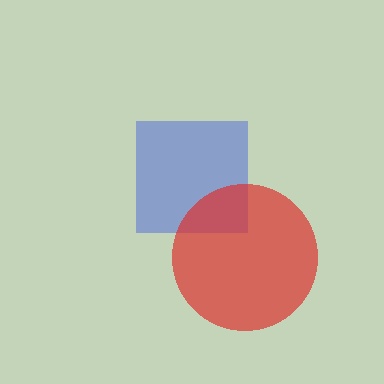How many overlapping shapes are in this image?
There are 2 overlapping shapes in the image.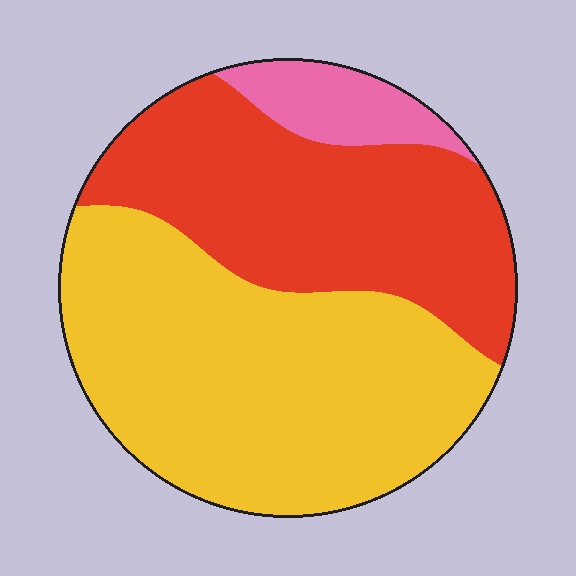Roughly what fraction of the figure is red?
Red takes up about three eighths (3/8) of the figure.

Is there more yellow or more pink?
Yellow.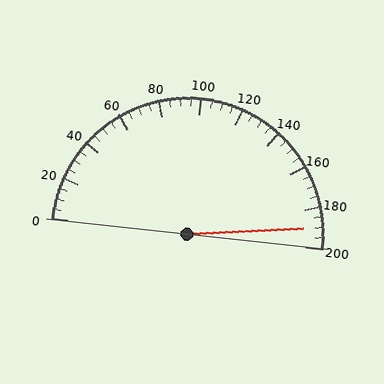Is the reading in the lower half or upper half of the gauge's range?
The reading is in the upper half of the range (0 to 200).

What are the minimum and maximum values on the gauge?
The gauge ranges from 0 to 200.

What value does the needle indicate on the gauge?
The needle indicates approximately 190.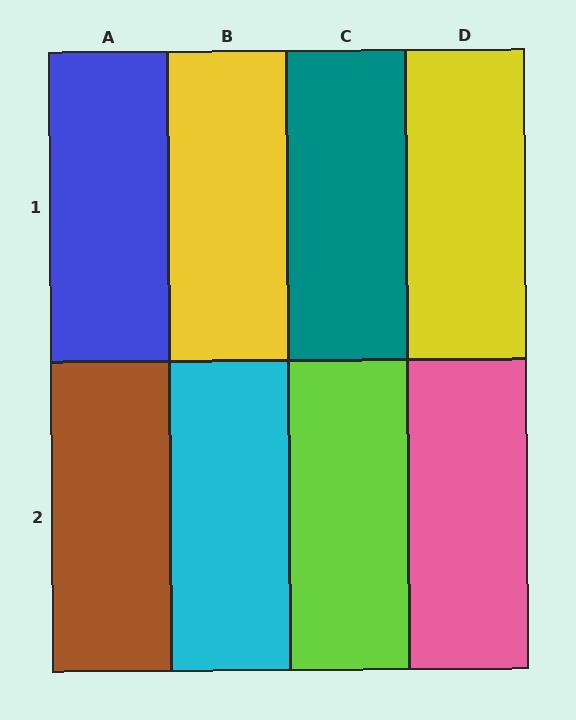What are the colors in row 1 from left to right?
Blue, yellow, teal, yellow.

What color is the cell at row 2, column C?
Lime.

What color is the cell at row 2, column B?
Cyan.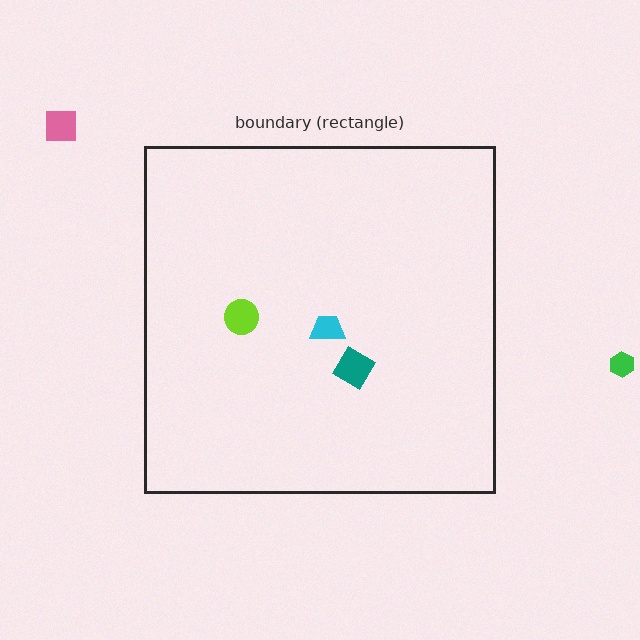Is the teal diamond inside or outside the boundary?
Inside.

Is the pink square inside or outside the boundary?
Outside.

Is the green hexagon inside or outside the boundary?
Outside.